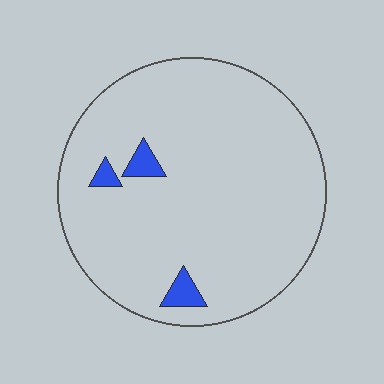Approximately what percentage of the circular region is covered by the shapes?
Approximately 5%.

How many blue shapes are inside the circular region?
3.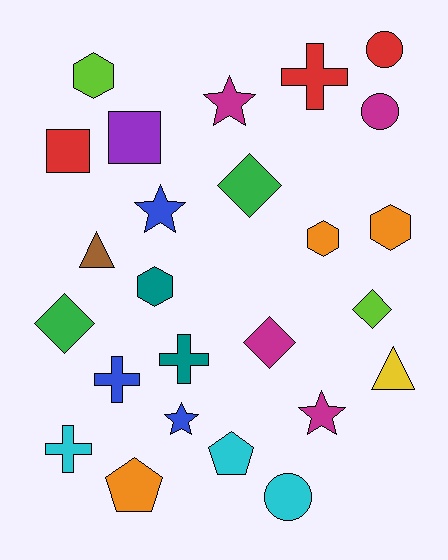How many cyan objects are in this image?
There are 3 cyan objects.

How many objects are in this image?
There are 25 objects.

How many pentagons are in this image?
There are 2 pentagons.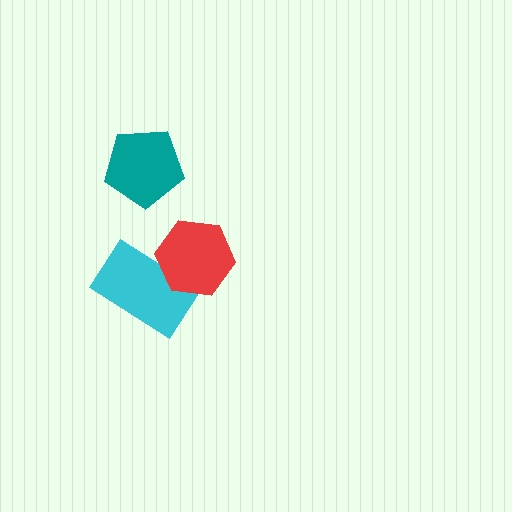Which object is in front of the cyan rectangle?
The red hexagon is in front of the cyan rectangle.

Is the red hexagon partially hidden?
No, no other shape covers it.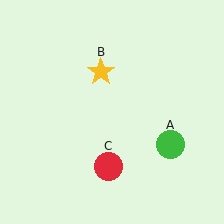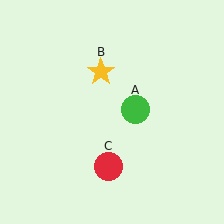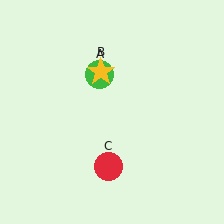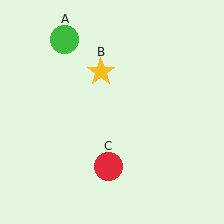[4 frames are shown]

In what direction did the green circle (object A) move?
The green circle (object A) moved up and to the left.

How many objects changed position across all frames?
1 object changed position: green circle (object A).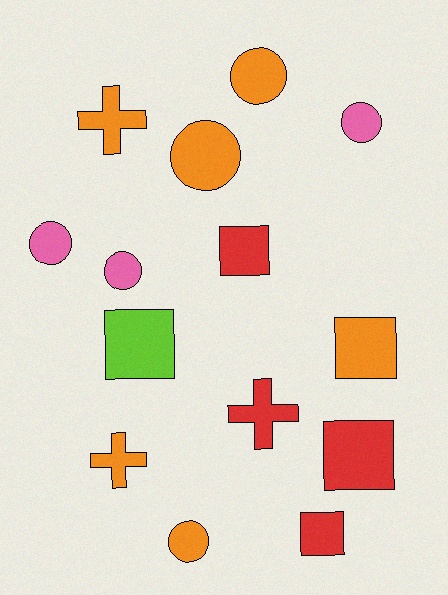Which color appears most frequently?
Orange, with 6 objects.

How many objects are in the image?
There are 14 objects.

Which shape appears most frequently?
Circle, with 6 objects.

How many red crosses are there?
There is 1 red cross.